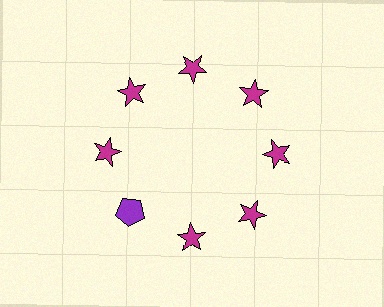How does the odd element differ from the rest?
It differs in both color (purple instead of magenta) and shape (pentagon instead of star).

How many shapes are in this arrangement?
There are 8 shapes arranged in a ring pattern.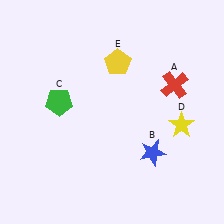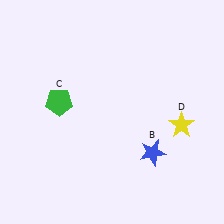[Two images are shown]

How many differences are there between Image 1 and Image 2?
There are 2 differences between the two images.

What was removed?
The yellow pentagon (E), the red cross (A) were removed in Image 2.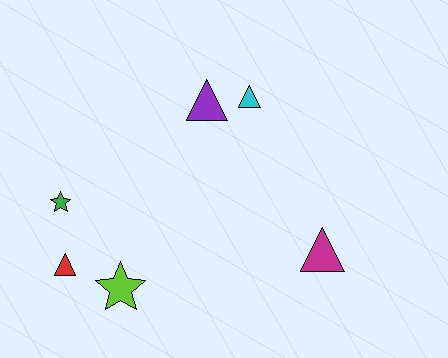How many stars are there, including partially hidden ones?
There are 2 stars.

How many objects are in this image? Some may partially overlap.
There are 6 objects.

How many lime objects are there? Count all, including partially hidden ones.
There is 1 lime object.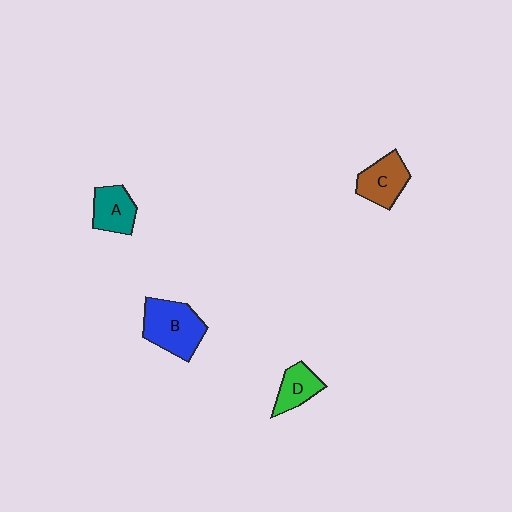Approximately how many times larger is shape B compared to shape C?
Approximately 1.4 times.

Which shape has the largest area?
Shape B (blue).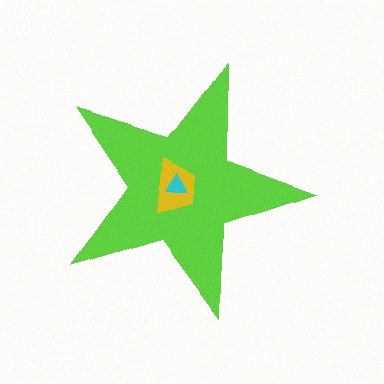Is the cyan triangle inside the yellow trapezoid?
Yes.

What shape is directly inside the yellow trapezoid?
The cyan triangle.